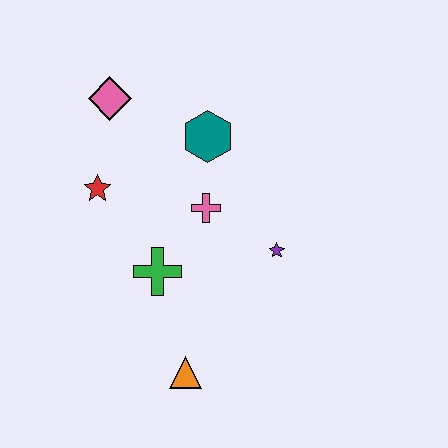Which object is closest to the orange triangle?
The green cross is closest to the orange triangle.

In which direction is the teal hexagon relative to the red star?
The teal hexagon is to the right of the red star.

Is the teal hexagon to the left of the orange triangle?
No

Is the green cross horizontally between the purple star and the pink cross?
No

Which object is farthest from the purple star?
The pink diamond is farthest from the purple star.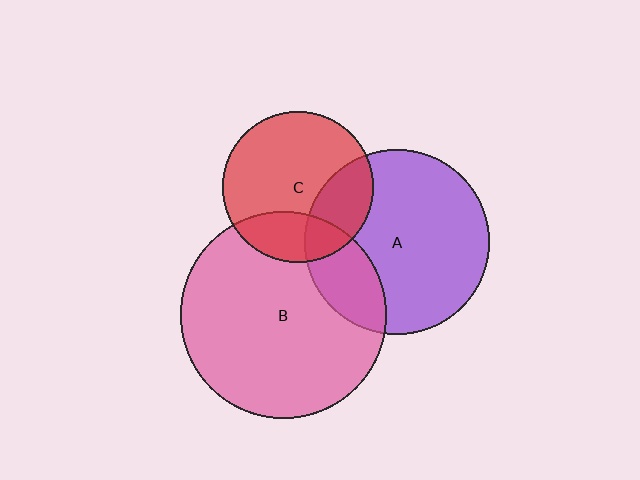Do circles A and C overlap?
Yes.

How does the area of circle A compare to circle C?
Approximately 1.5 times.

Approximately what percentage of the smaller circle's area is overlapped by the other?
Approximately 25%.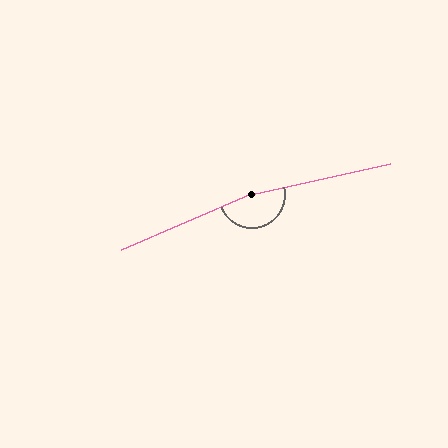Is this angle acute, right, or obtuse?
It is obtuse.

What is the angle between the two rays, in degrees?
Approximately 169 degrees.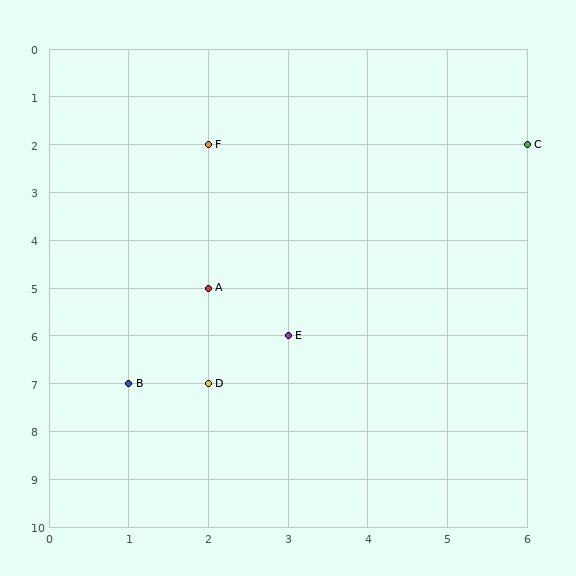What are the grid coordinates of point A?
Point A is at grid coordinates (2, 5).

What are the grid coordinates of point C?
Point C is at grid coordinates (6, 2).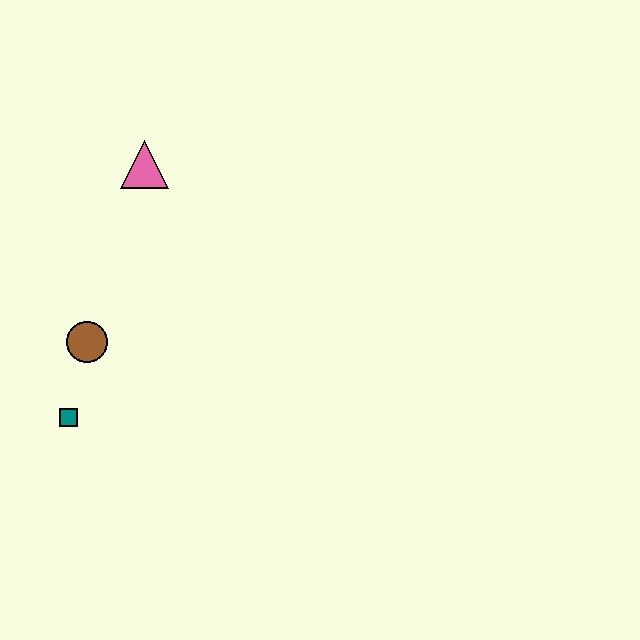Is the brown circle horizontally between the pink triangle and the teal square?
Yes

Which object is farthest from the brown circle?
The pink triangle is farthest from the brown circle.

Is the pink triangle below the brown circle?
No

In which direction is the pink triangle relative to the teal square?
The pink triangle is above the teal square.